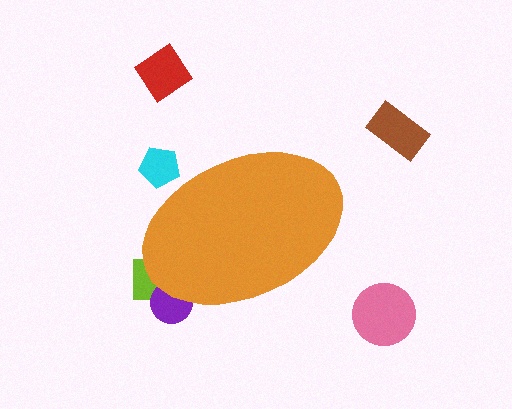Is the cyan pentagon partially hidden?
Yes, the cyan pentagon is partially hidden behind the orange ellipse.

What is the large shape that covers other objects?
An orange ellipse.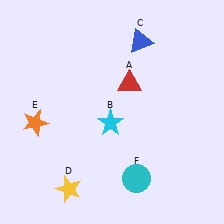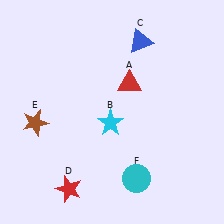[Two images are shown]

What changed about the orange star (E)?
In Image 1, E is orange. In Image 2, it changed to brown.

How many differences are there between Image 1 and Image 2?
There are 2 differences between the two images.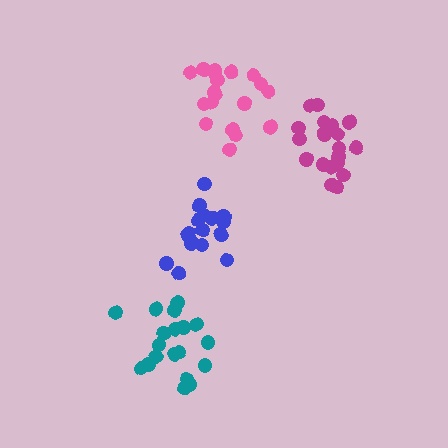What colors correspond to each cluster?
The clusters are colored: blue, pink, magenta, teal.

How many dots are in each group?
Group 1: 16 dots, Group 2: 19 dots, Group 3: 19 dots, Group 4: 19 dots (73 total).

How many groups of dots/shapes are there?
There are 4 groups.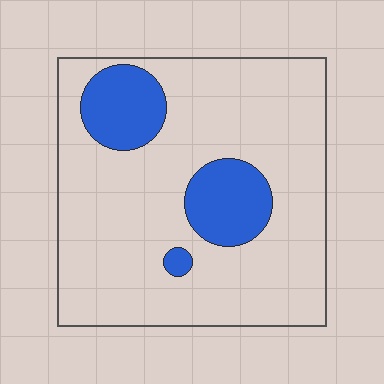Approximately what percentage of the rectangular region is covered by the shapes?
Approximately 20%.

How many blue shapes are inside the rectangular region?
3.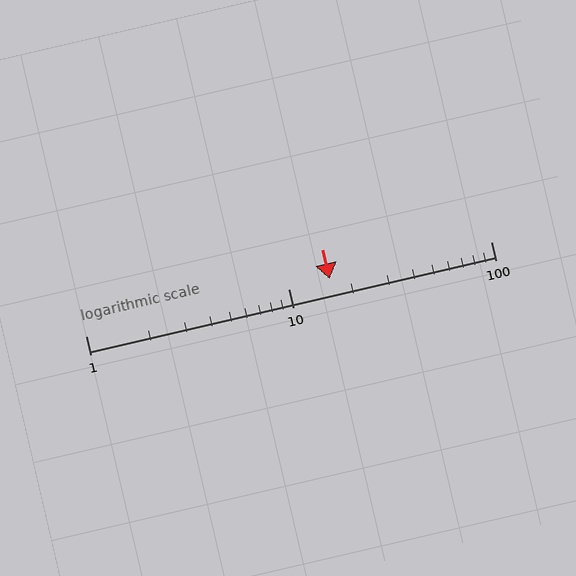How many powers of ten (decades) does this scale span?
The scale spans 2 decades, from 1 to 100.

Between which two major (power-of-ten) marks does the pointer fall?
The pointer is between 10 and 100.